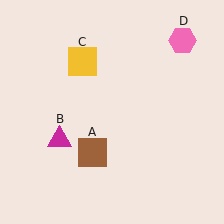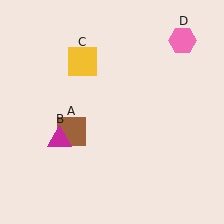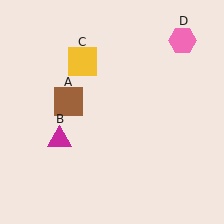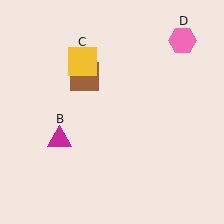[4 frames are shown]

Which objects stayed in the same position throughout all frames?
Magenta triangle (object B) and yellow square (object C) and pink hexagon (object D) remained stationary.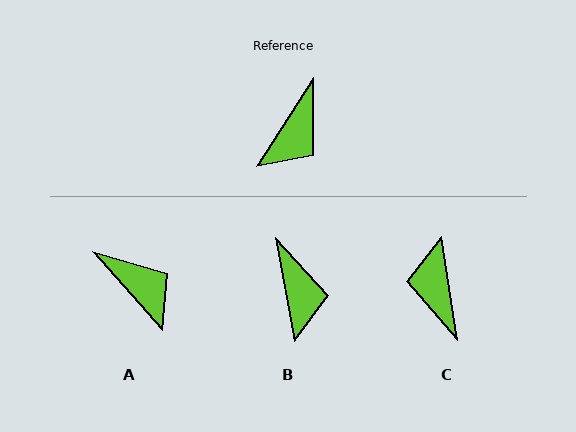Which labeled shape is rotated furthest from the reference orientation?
C, about 138 degrees away.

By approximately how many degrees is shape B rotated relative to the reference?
Approximately 43 degrees counter-clockwise.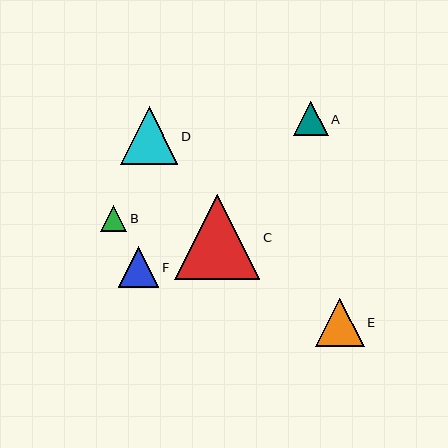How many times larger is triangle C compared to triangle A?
Triangle C is approximately 2.5 times the size of triangle A.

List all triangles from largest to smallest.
From largest to smallest: C, D, E, F, A, B.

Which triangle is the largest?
Triangle C is the largest with a size of approximately 85 pixels.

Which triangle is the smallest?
Triangle B is the smallest with a size of approximately 26 pixels.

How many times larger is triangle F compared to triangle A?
Triangle F is approximately 1.2 times the size of triangle A.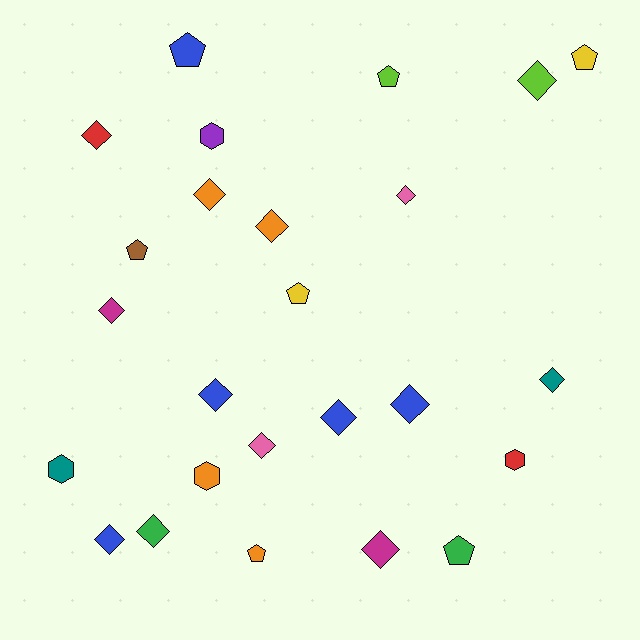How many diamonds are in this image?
There are 14 diamonds.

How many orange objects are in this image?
There are 4 orange objects.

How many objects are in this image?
There are 25 objects.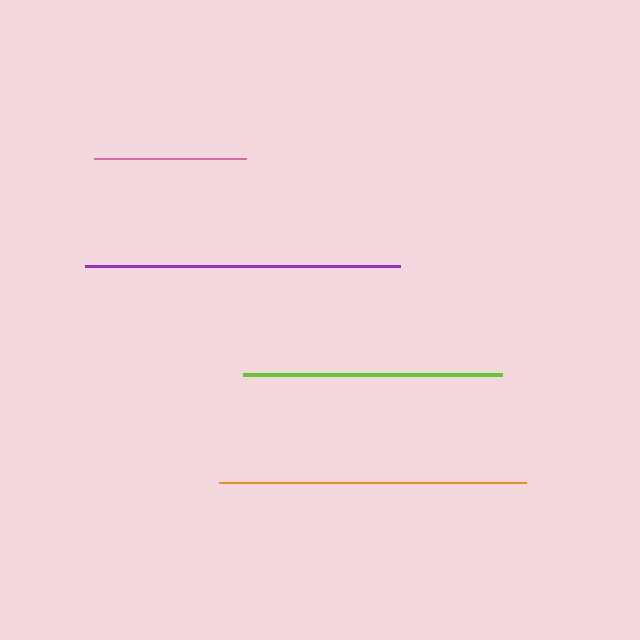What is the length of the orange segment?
The orange segment is approximately 307 pixels long.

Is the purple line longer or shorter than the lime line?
The purple line is longer than the lime line.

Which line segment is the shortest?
The pink line is the shortest at approximately 152 pixels.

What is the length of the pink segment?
The pink segment is approximately 152 pixels long.